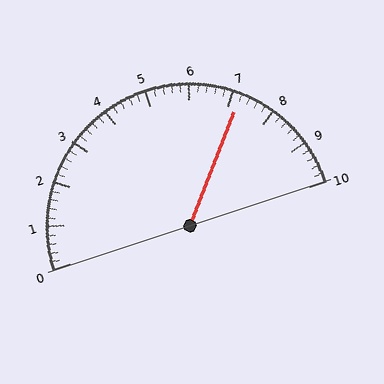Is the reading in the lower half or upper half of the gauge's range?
The reading is in the upper half of the range (0 to 10).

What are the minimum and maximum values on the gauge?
The gauge ranges from 0 to 10.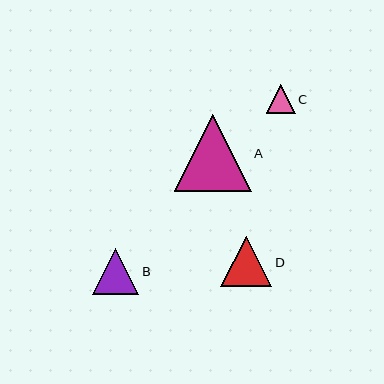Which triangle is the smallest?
Triangle C is the smallest with a size of approximately 28 pixels.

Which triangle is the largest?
Triangle A is the largest with a size of approximately 77 pixels.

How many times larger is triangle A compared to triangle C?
Triangle A is approximately 2.7 times the size of triangle C.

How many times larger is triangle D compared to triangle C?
Triangle D is approximately 1.8 times the size of triangle C.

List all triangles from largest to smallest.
From largest to smallest: A, D, B, C.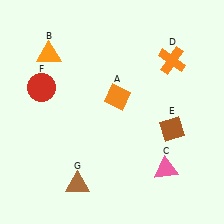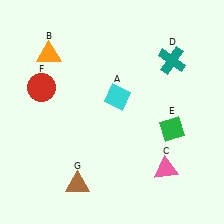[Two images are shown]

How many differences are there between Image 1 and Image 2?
There are 3 differences between the two images.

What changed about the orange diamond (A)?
In Image 1, A is orange. In Image 2, it changed to cyan.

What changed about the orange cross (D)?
In Image 1, D is orange. In Image 2, it changed to teal.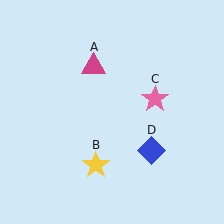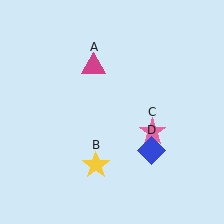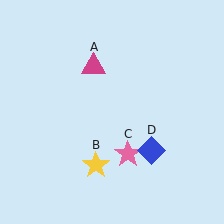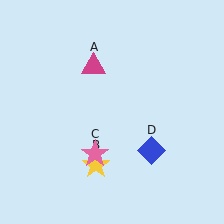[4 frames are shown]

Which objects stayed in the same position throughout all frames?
Magenta triangle (object A) and yellow star (object B) and blue diamond (object D) remained stationary.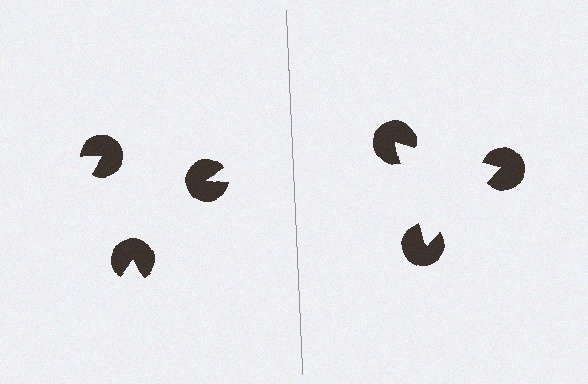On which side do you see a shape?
An illusory triangle appears on the right side. On the left side the wedge cuts are rotated, so no coherent shape forms.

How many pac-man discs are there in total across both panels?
6 — 3 on each side.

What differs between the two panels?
The pac-man discs are positioned identically on both sides; only the wedge orientations differ. On the right they align to a triangle; on the left they are misaligned.